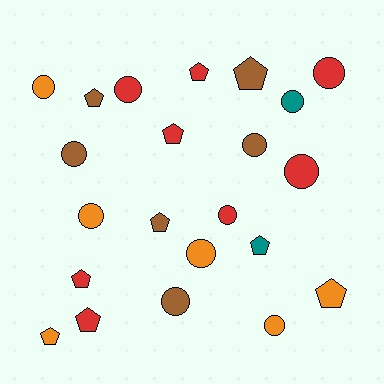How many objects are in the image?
There are 22 objects.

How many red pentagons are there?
There are 4 red pentagons.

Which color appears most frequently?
Red, with 8 objects.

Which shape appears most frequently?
Circle, with 12 objects.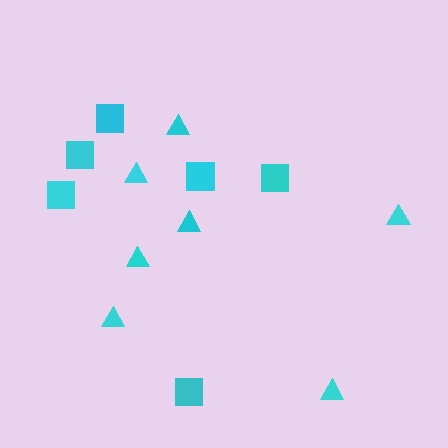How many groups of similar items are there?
There are 2 groups: one group of squares (6) and one group of triangles (7).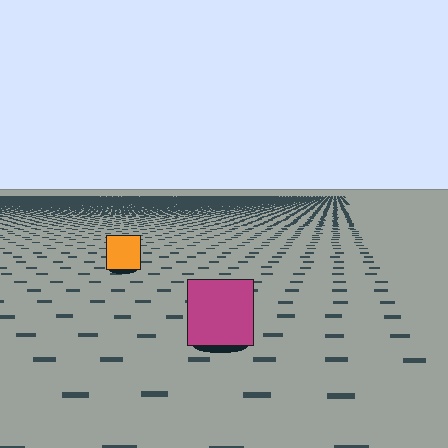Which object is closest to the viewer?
The magenta square is closest. The texture marks near it are larger and more spread out.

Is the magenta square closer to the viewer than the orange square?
Yes. The magenta square is closer — you can tell from the texture gradient: the ground texture is coarser near it.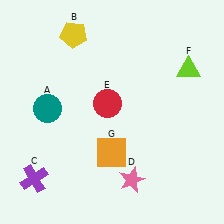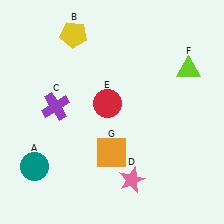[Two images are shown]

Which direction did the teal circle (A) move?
The teal circle (A) moved down.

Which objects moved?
The objects that moved are: the teal circle (A), the purple cross (C).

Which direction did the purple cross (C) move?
The purple cross (C) moved up.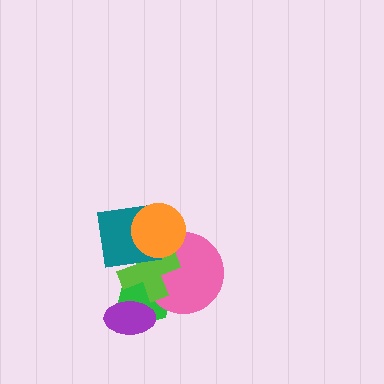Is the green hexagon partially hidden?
Yes, it is partially covered by another shape.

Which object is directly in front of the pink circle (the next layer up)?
The lime cross is directly in front of the pink circle.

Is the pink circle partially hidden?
Yes, it is partially covered by another shape.